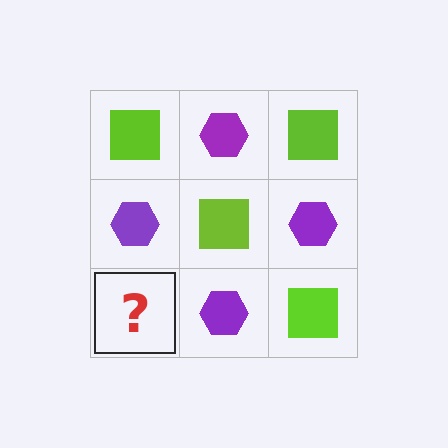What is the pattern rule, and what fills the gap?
The rule is that it alternates lime square and purple hexagon in a checkerboard pattern. The gap should be filled with a lime square.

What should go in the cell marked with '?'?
The missing cell should contain a lime square.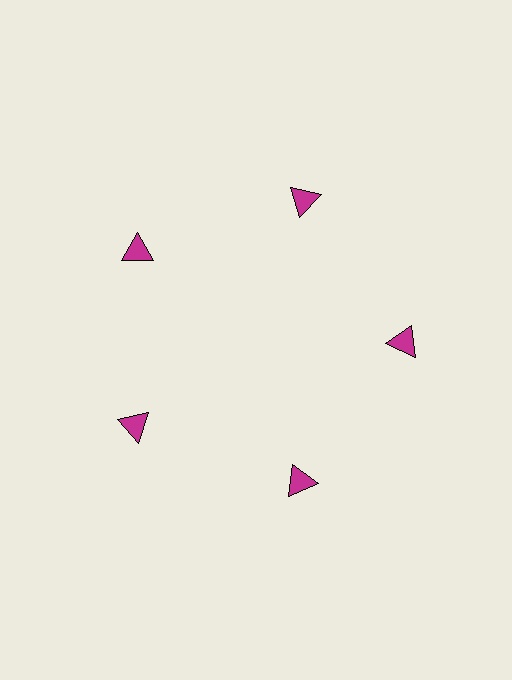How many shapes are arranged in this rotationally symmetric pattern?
There are 5 shapes, arranged in 5 groups of 1.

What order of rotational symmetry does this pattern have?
This pattern has 5-fold rotational symmetry.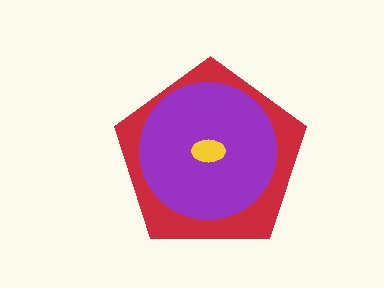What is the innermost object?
The yellow ellipse.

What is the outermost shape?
The red pentagon.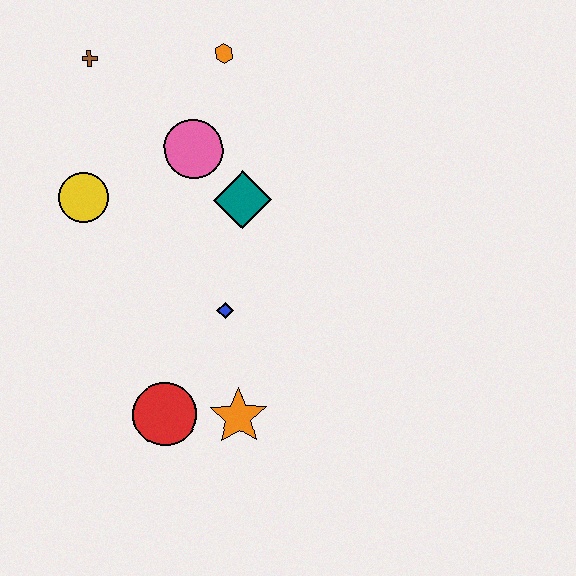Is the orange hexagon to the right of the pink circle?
Yes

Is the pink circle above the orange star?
Yes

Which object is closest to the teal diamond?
The pink circle is closest to the teal diamond.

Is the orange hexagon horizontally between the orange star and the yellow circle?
Yes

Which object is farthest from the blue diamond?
The brown cross is farthest from the blue diamond.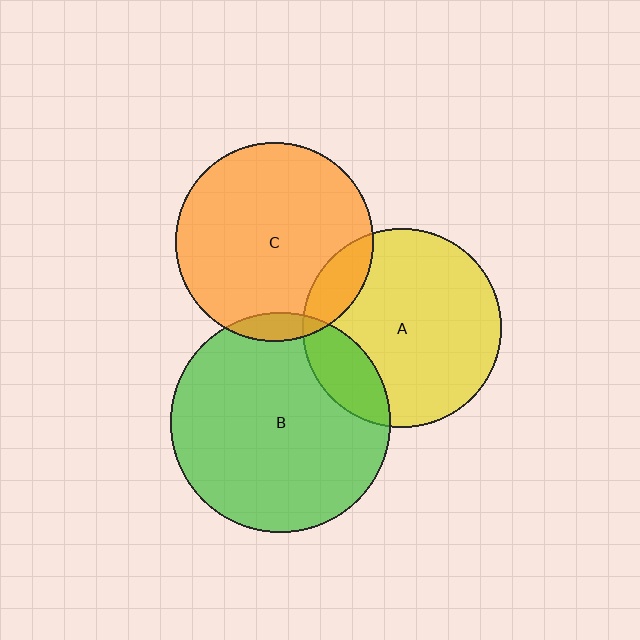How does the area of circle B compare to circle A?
Approximately 1.2 times.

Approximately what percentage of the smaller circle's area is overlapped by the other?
Approximately 10%.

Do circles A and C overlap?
Yes.